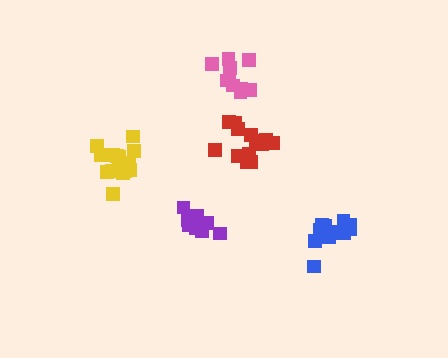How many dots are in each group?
Group 1: 15 dots, Group 2: 9 dots, Group 3: 13 dots, Group 4: 10 dots, Group 5: 12 dots (59 total).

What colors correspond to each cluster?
The clusters are colored: yellow, purple, red, pink, blue.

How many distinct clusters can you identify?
There are 5 distinct clusters.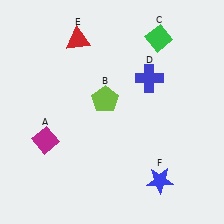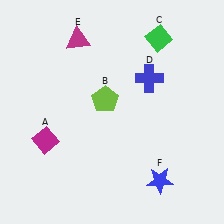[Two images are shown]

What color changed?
The triangle (E) changed from red in Image 1 to magenta in Image 2.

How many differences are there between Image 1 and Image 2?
There is 1 difference between the two images.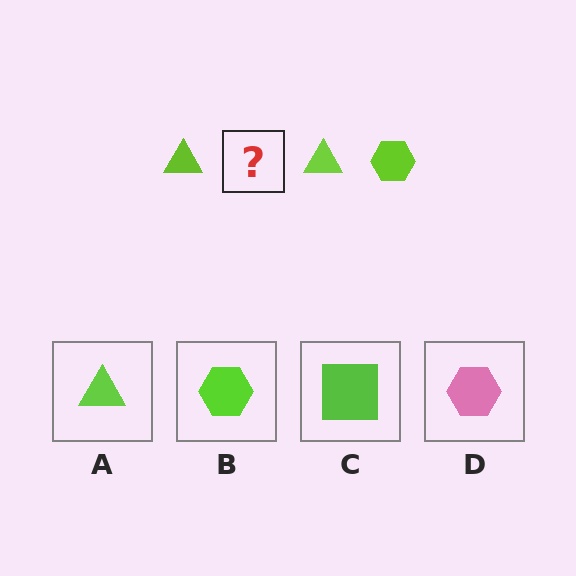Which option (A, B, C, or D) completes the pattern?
B.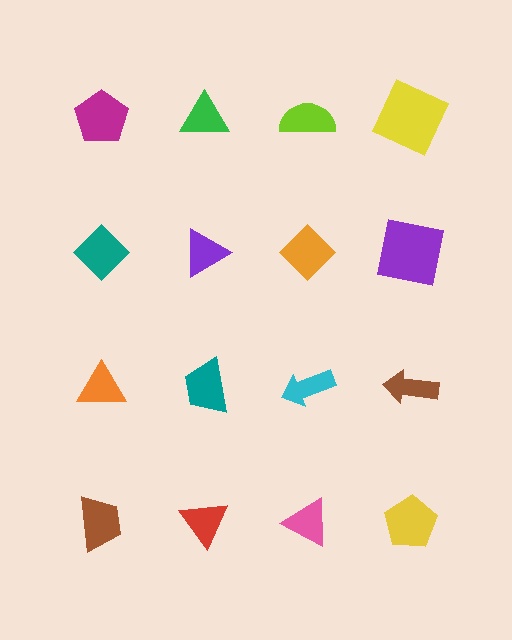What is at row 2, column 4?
A purple square.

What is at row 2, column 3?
An orange diamond.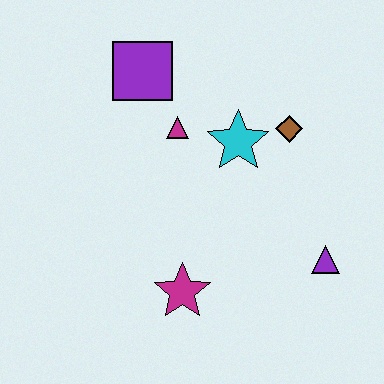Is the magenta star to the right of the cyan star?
No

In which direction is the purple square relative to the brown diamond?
The purple square is to the left of the brown diamond.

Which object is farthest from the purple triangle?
The purple square is farthest from the purple triangle.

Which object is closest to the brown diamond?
The cyan star is closest to the brown diamond.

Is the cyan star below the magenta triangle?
Yes